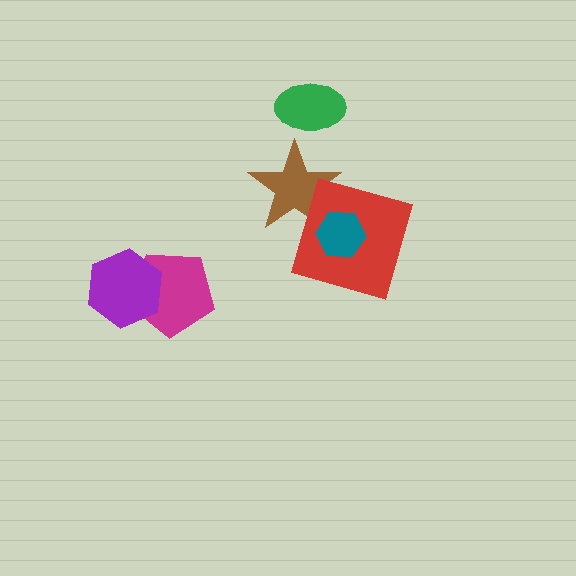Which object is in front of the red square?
The teal hexagon is in front of the red square.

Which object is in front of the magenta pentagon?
The purple hexagon is in front of the magenta pentagon.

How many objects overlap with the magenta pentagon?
1 object overlaps with the magenta pentagon.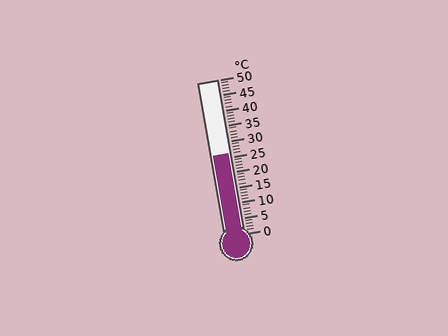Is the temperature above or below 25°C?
The temperature is above 25°C.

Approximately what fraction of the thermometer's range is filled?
The thermometer is filled to approximately 50% of its range.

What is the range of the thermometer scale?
The thermometer scale ranges from 0°C to 50°C.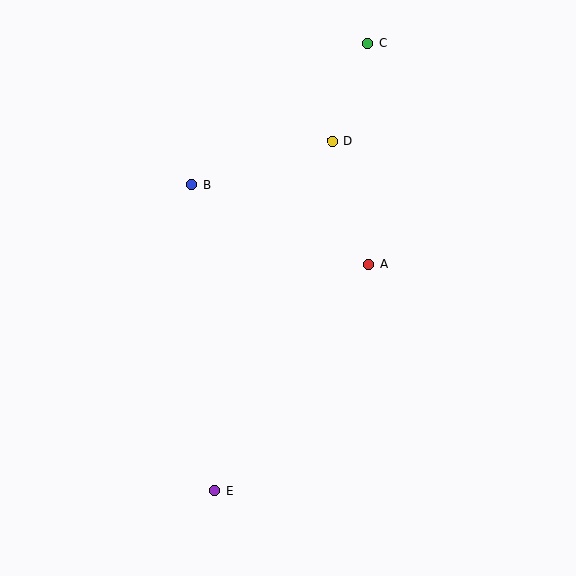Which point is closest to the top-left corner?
Point B is closest to the top-left corner.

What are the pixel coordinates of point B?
Point B is at (192, 185).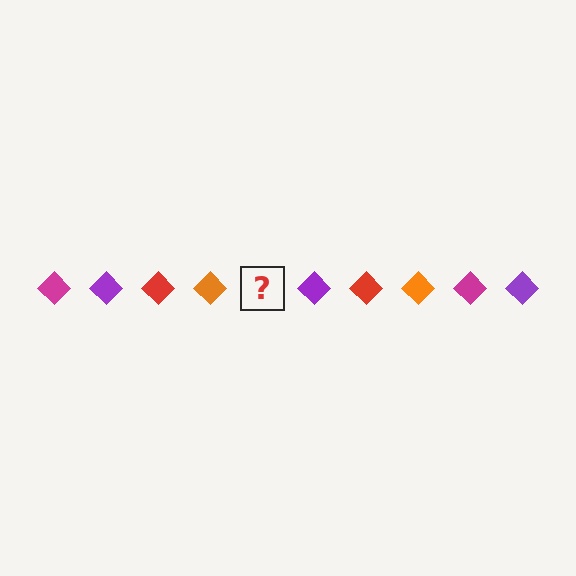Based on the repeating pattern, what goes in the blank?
The blank should be a magenta diamond.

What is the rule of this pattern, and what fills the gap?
The rule is that the pattern cycles through magenta, purple, red, orange diamonds. The gap should be filled with a magenta diamond.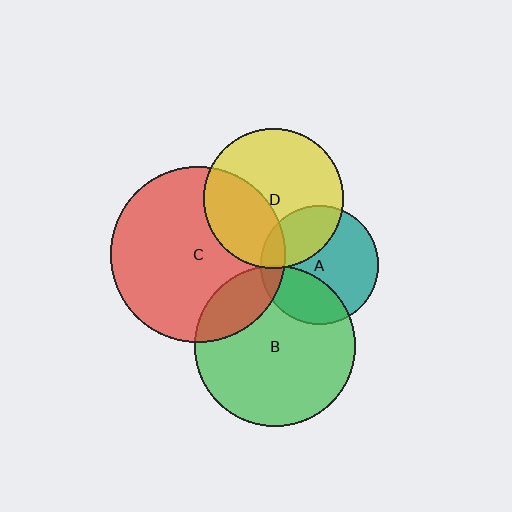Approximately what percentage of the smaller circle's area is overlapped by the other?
Approximately 20%.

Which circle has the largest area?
Circle C (red).